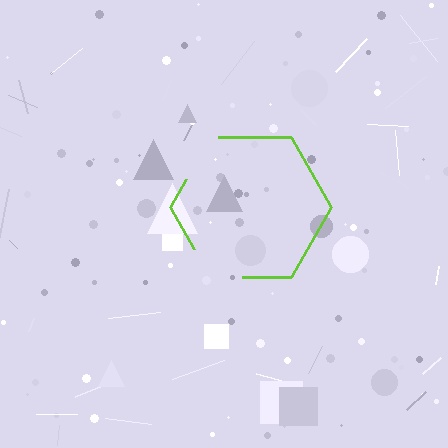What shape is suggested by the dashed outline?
The dashed outline suggests a hexagon.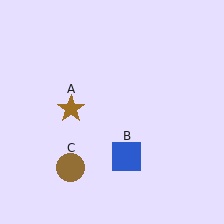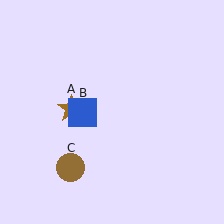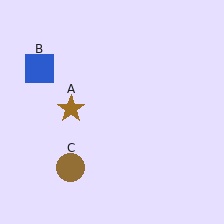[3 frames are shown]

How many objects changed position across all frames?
1 object changed position: blue square (object B).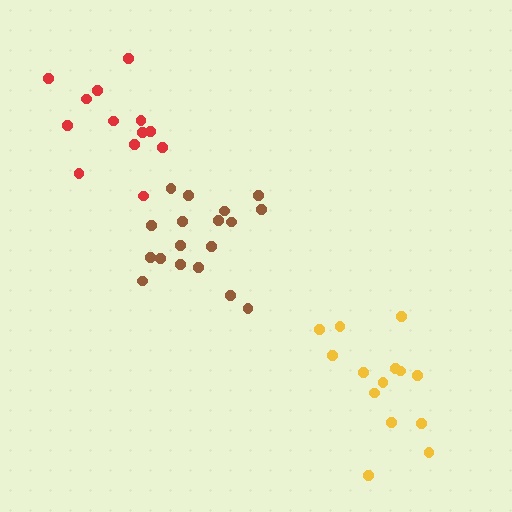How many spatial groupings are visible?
There are 3 spatial groupings.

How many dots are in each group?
Group 1: 14 dots, Group 2: 13 dots, Group 3: 18 dots (45 total).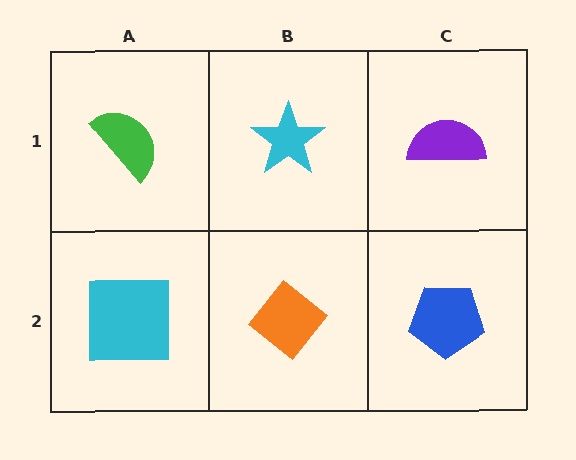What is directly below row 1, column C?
A blue pentagon.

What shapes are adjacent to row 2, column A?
A green semicircle (row 1, column A), an orange diamond (row 2, column B).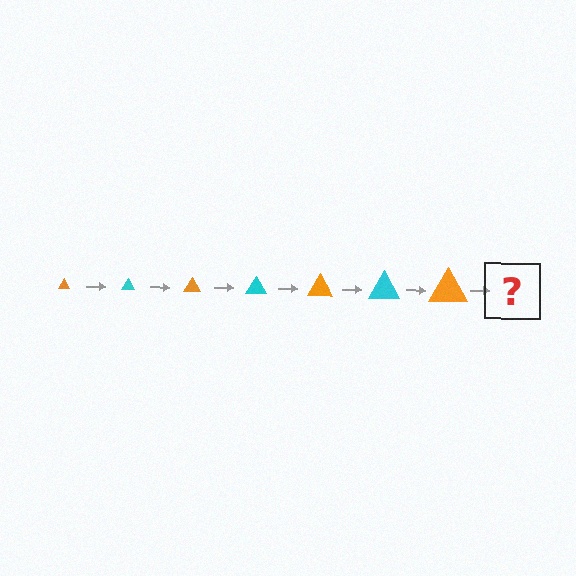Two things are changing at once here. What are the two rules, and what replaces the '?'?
The two rules are that the triangle grows larger each step and the color cycles through orange and cyan. The '?' should be a cyan triangle, larger than the previous one.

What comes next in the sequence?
The next element should be a cyan triangle, larger than the previous one.